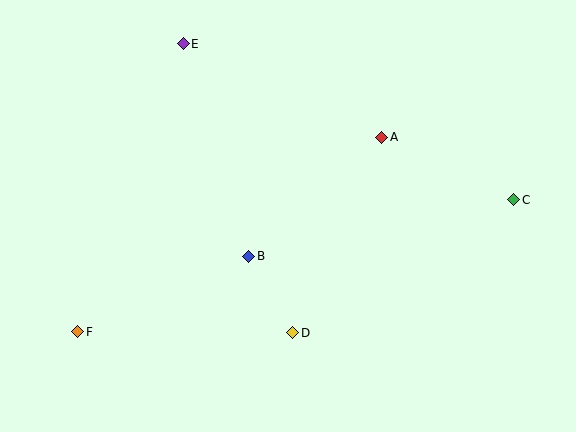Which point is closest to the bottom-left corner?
Point F is closest to the bottom-left corner.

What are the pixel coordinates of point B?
Point B is at (249, 256).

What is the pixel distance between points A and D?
The distance between A and D is 215 pixels.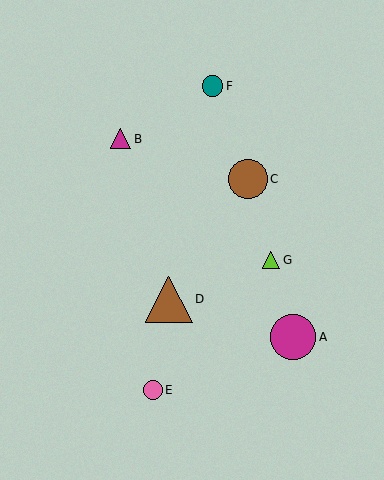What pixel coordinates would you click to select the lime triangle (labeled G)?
Click at (271, 260) to select the lime triangle G.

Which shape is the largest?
The brown triangle (labeled D) is the largest.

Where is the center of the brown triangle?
The center of the brown triangle is at (169, 299).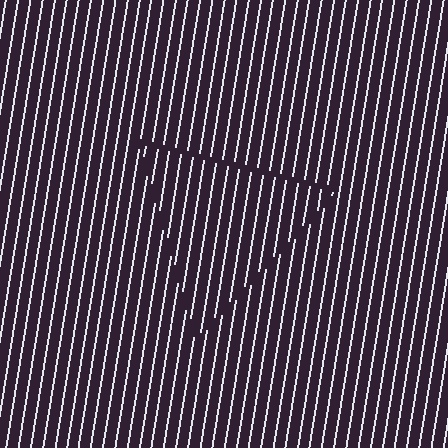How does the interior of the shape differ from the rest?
The interior of the shape contains the same grating, shifted by half a period — the contour is defined by the phase discontinuity where line-ends from the inner and outer gratings abut.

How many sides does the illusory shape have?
3 sides — the line-ends trace a triangle.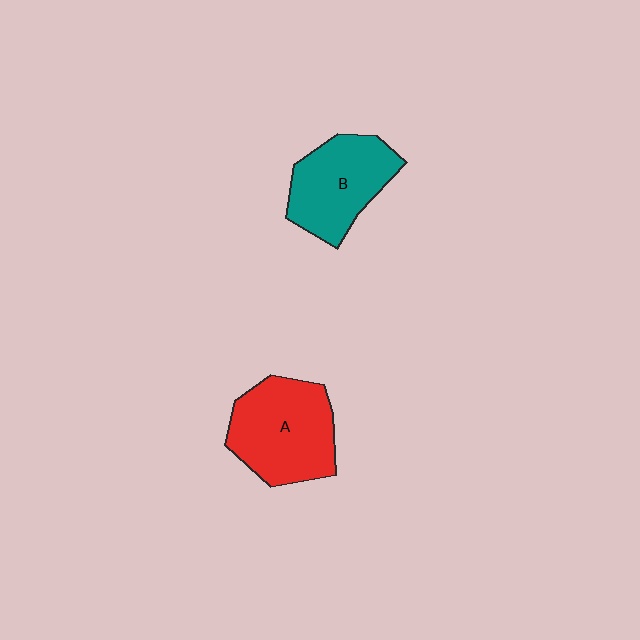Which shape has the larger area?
Shape A (red).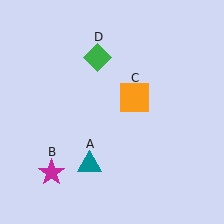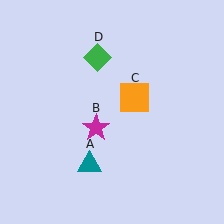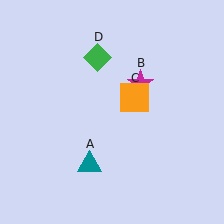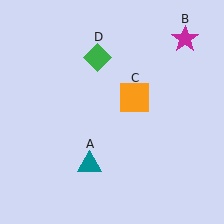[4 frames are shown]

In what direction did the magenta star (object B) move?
The magenta star (object B) moved up and to the right.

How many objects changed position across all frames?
1 object changed position: magenta star (object B).